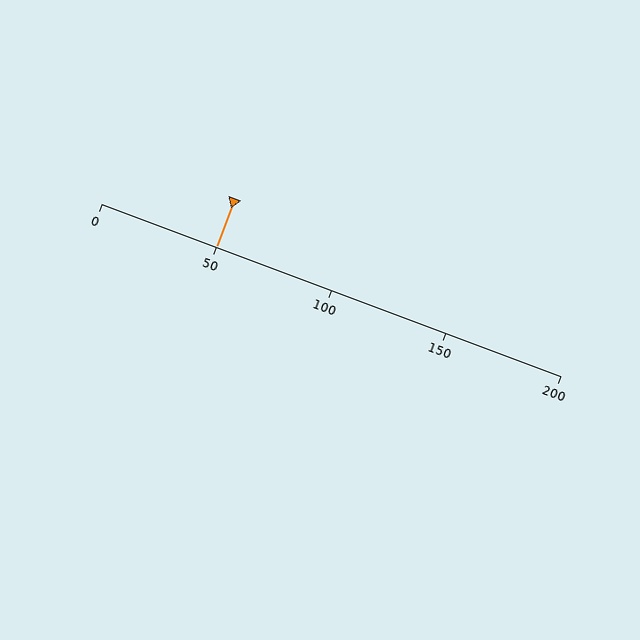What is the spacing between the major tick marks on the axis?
The major ticks are spaced 50 apart.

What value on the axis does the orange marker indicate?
The marker indicates approximately 50.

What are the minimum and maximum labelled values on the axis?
The axis runs from 0 to 200.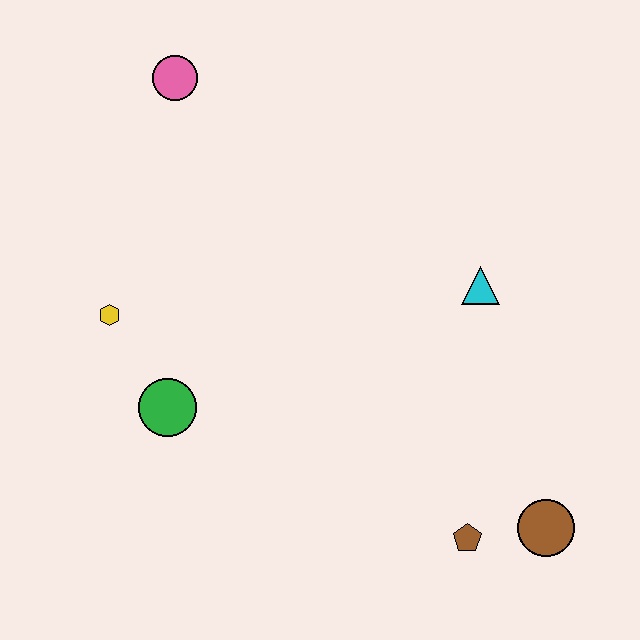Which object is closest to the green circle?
The yellow hexagon is closest to the green circle.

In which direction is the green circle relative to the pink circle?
The green circle is below the pink circle.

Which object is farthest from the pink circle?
The brown circle is farthest from the pink circle.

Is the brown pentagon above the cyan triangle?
No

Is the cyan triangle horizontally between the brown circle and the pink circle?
Yes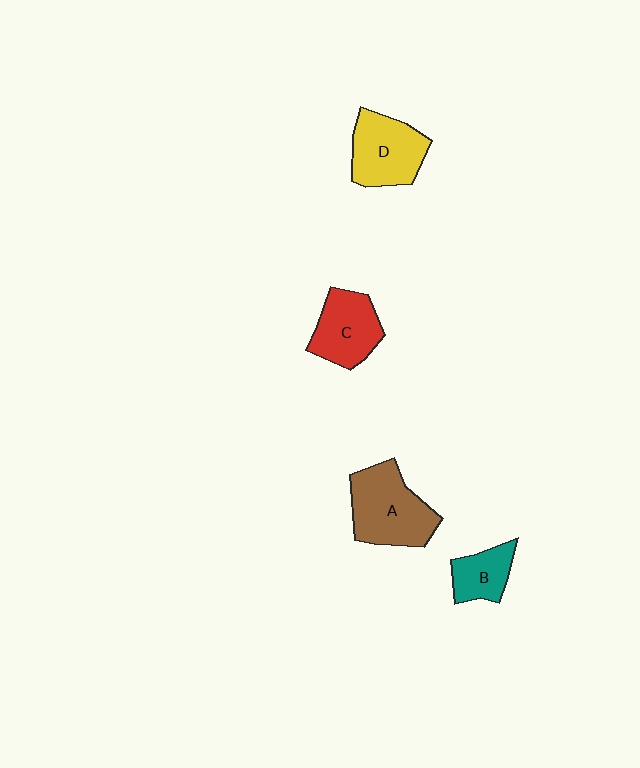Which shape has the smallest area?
Shape B (teal).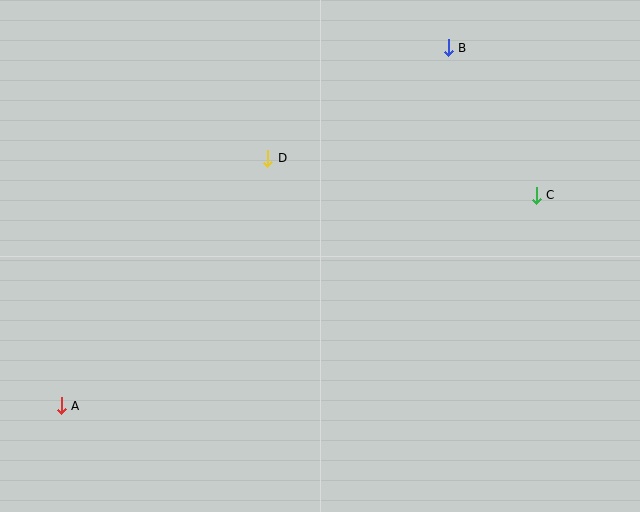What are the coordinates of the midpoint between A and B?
The midpoint between A and B is at (255, 227).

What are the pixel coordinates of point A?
Point A is at (61, 406).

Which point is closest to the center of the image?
Point D at (268, 158) is closest to the center.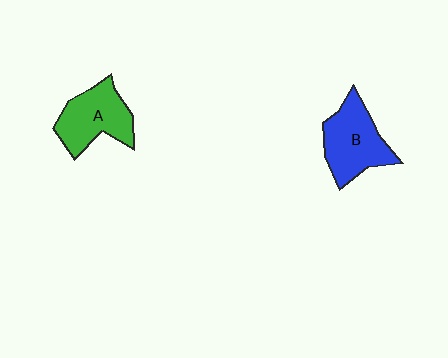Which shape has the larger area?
Shape B (blue).